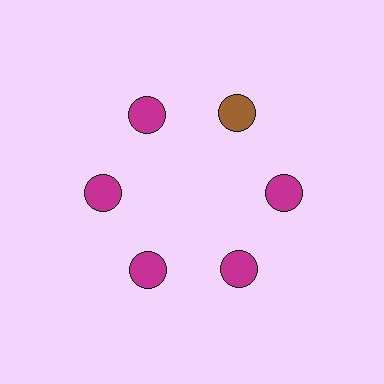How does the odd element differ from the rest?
It has a different color: brown instead of magenta.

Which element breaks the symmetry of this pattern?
The brown circle at roughly the 1 o'clock position breaks the symmetry. All other shapes are magenta circles.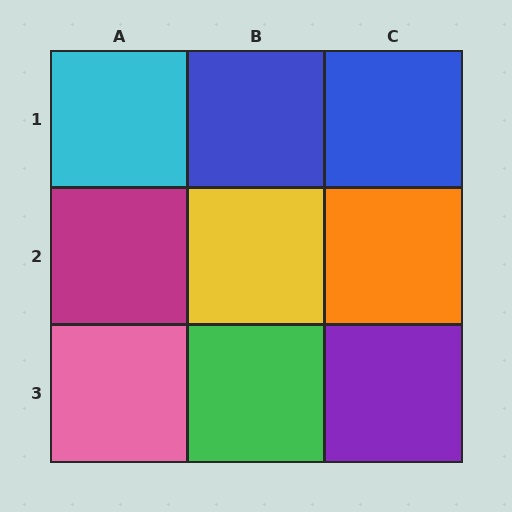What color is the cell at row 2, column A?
Magenta.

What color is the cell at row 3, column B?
Green.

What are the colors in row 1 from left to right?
Cyan, blue, blue.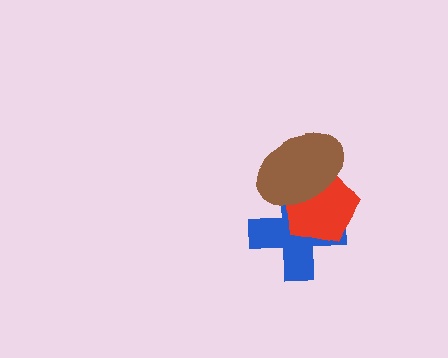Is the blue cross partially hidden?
Yes, it is partially covered by another shape.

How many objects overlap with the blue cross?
2 objects overlap with the blue cross.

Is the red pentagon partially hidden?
Yes, it is partially covered by another shape.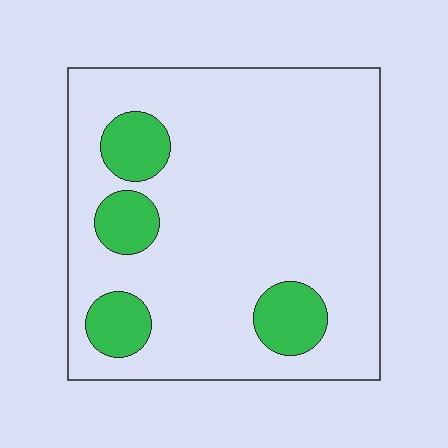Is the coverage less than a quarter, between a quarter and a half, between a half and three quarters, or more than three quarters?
Less than a quarter.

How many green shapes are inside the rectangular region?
4.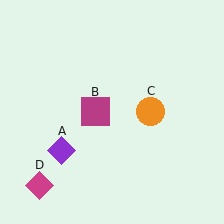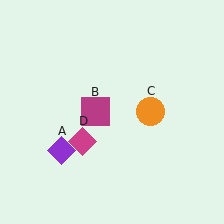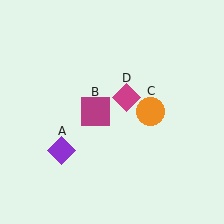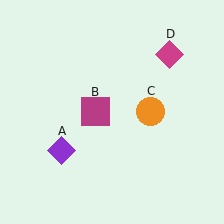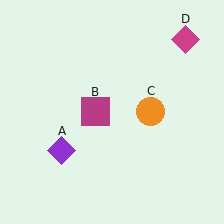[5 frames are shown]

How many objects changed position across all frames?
1 object changed position: magenta diamond (object D).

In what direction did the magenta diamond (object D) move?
The magenta diamond (object D) moved up and to the right.